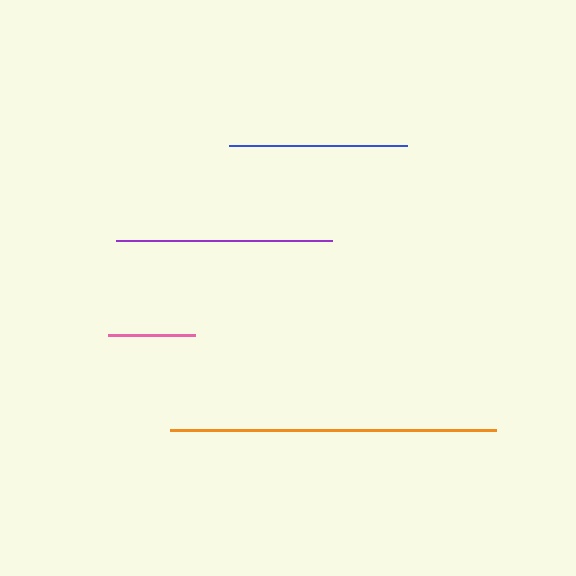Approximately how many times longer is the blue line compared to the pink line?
The blue line is approximately 2.0 times the length of the pink line.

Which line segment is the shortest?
The pink line is the shortest at approximately 87 pixels.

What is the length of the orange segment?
The orange segment is approximately 326 pixels long.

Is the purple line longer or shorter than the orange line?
The orange line is longer than the purple line.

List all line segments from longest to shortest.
From longest to shortest: orange, purple, blue, pink.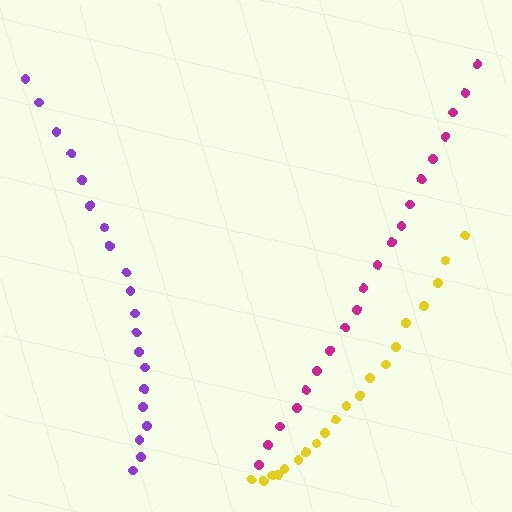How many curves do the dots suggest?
There are 3 distinct paths.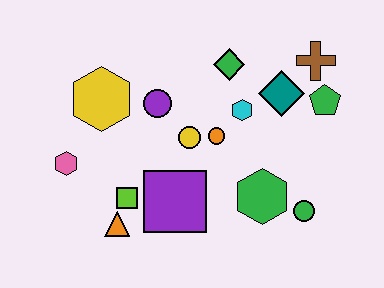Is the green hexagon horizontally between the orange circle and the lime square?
No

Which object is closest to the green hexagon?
The green circle is closest to the green hexagon.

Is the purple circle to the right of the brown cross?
No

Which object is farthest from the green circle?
The pink hexagon is farthest from the green circle.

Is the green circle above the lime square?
No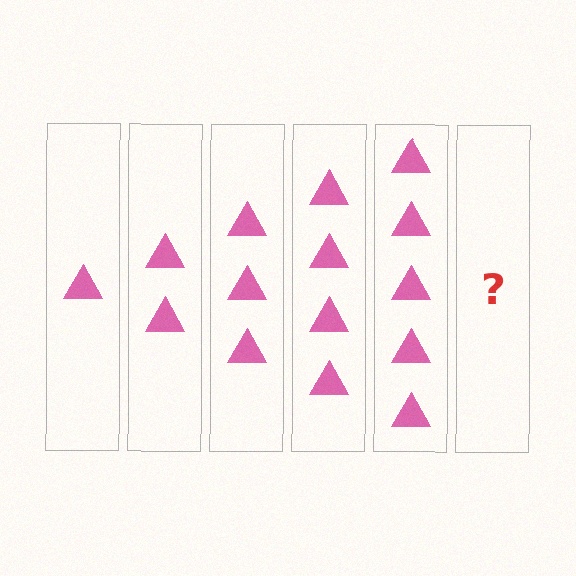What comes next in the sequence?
The next element should be 6 triangles.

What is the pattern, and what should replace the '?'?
The pattern is that each step adds one more triangle. The '?' should be 6 triangles.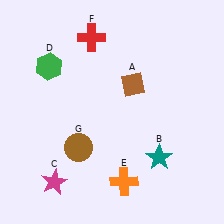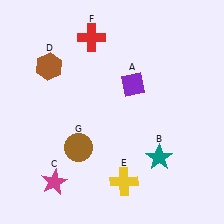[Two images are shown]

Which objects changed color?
A changed from brown to purple. D changed from green to brown. E changed from orange to yellow.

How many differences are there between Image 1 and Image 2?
There are 3 differences between the two images.